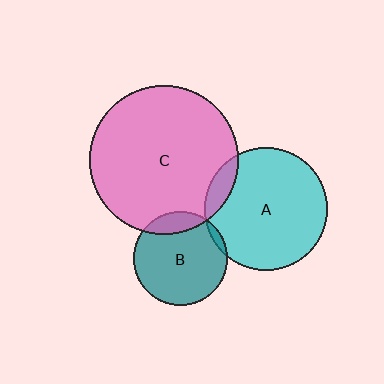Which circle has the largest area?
Circle C (pink).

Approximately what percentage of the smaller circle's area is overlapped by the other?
Approximately 15%.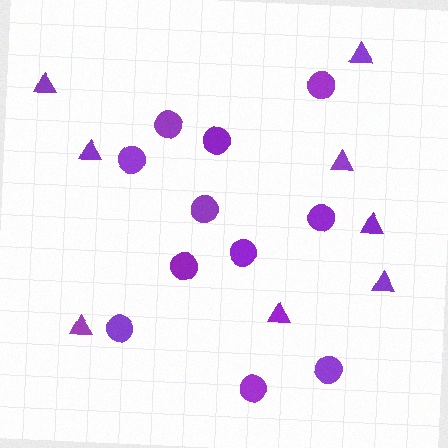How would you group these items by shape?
There are 2 groups: one group of circles (11) and one group of triangles (8).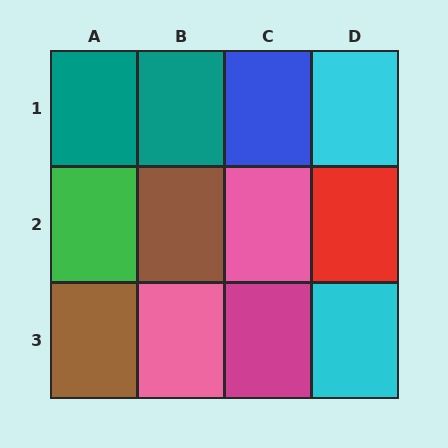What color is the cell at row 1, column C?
Blue.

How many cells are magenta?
1 cell is magenta.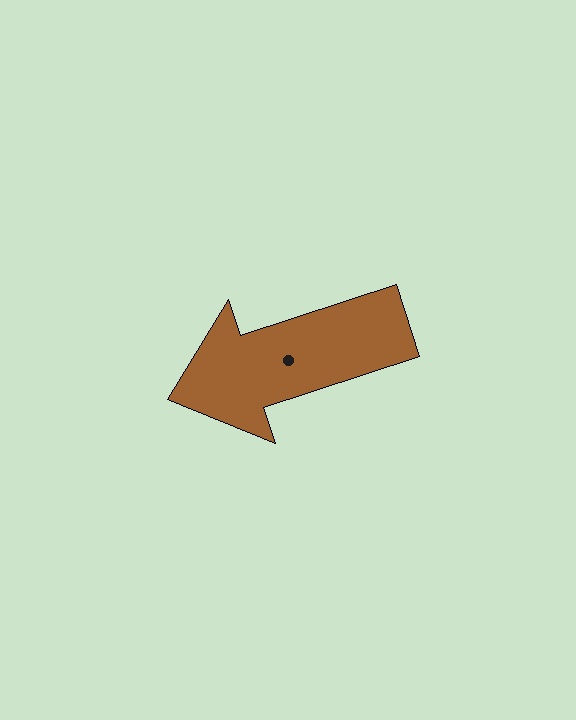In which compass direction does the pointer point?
West.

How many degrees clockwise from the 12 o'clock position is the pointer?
Approximately 252 degrees.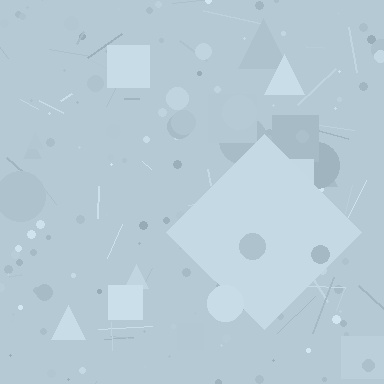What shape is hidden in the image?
A diamond is hidden in the image.